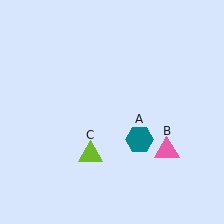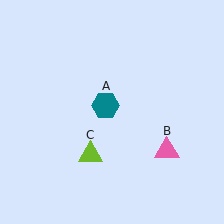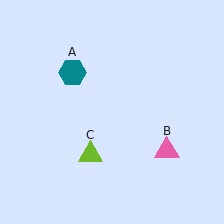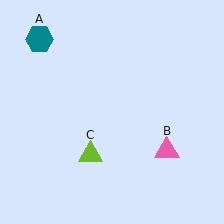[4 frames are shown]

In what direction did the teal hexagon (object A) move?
The teal hexagon (object A) moved up and to the left.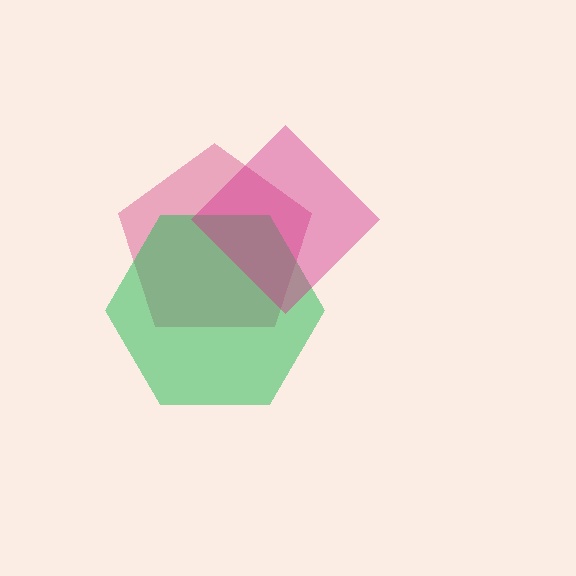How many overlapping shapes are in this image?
There are 3 overlapping shapes in the image.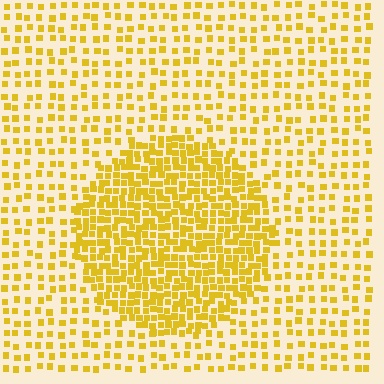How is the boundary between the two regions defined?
The boundary is defined by a change in element density (approximately 2.3x ratio). All elements are the same color, size, and shape.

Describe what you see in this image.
The image contains small yellow elements arranged at two different densities. A circle-shaped region is visible where the elements are more densely packed than the surrounding area.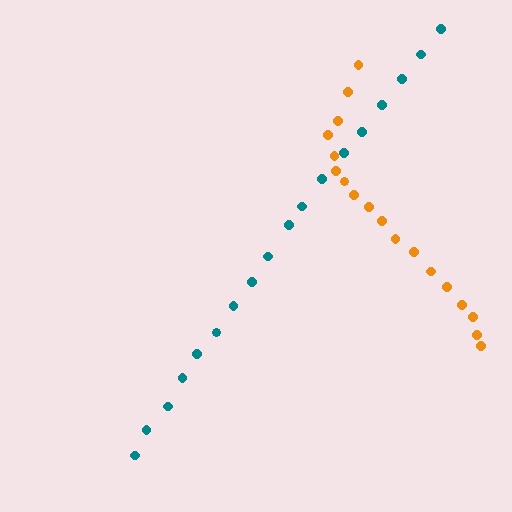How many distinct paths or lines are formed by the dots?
There are 2 distinct paths.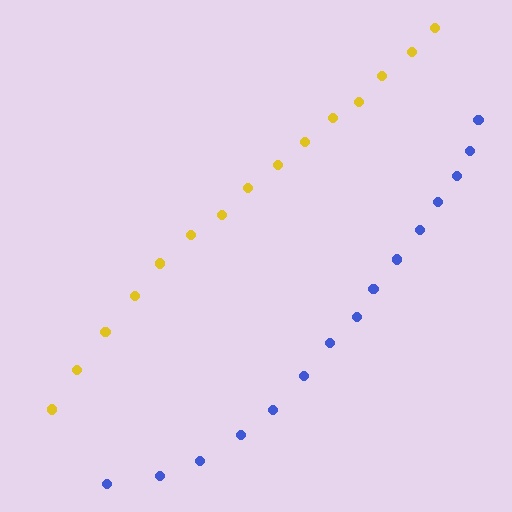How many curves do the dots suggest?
There are 2 distinct paths.